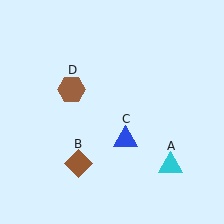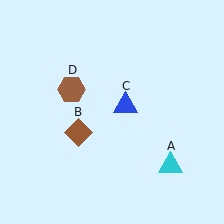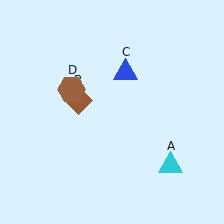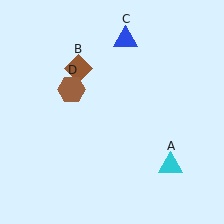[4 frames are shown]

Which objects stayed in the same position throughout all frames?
Cyan triangle (object A) and brown hexagon (object D) remained stationary.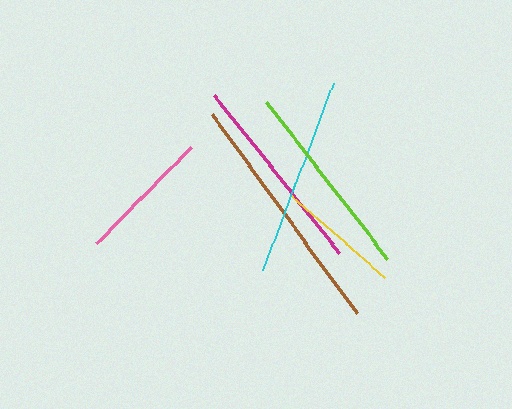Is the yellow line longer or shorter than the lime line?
The lime line is longer than the yellow line.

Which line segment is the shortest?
The yellow line is the shortest at approximately 124 pixels.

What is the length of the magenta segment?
The magenta segment is approximately 201 pixels long.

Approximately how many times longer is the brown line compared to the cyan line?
The brown line is approximately 1.2 times the length of the cyan line.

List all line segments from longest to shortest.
From longest to shortest: brown, magenta, cyan, lime, pink, yellow.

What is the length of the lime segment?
The lime segment is approximately 198 pixels long.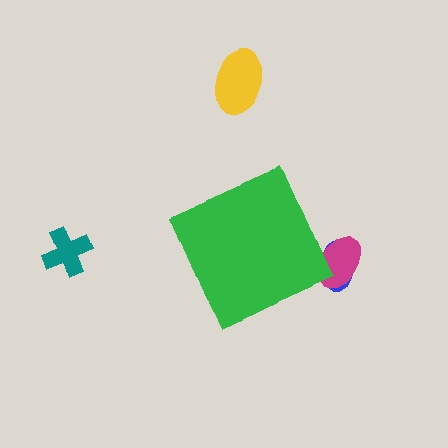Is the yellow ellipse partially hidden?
No, the yellow ellipse is fully visible.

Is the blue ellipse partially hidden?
Yes, the blue ellipse is partially hidden behind the green diamond.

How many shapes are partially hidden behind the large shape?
2 shapes are partially hidden.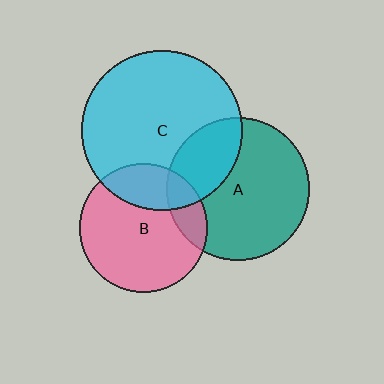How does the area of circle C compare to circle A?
Approximately 1.3 times.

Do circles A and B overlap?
Yes.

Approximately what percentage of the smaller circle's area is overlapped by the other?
Approximately 15%.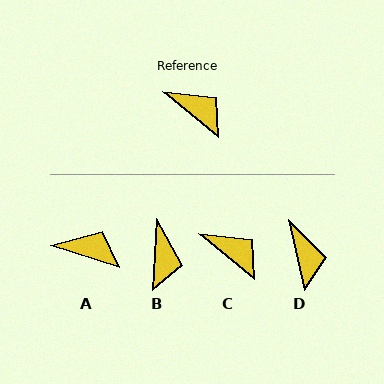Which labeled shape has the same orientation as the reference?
C.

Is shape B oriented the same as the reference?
No, it is off by about 53 degrees.